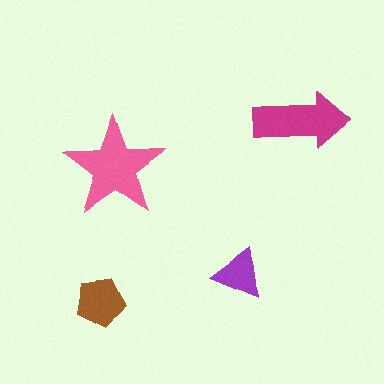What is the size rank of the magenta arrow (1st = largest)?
2nd.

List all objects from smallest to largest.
The purple triangle, the brown pentagon, the magenta arrow, the pink star.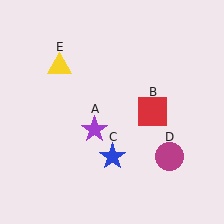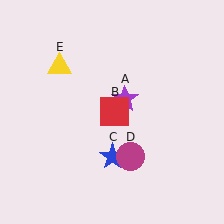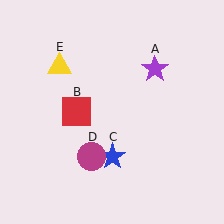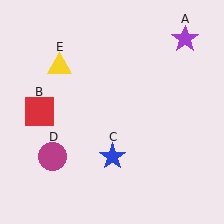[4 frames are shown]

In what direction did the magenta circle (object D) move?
The magenta circle (object D) moved left.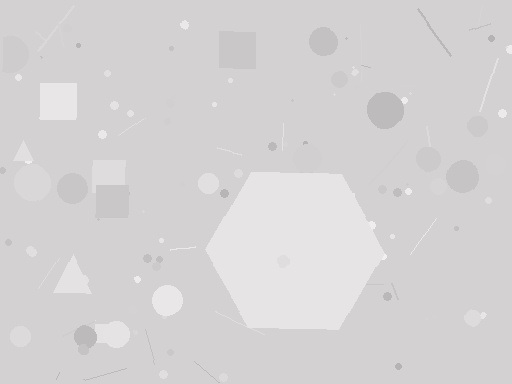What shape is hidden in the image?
A hexagon is hidden in the image.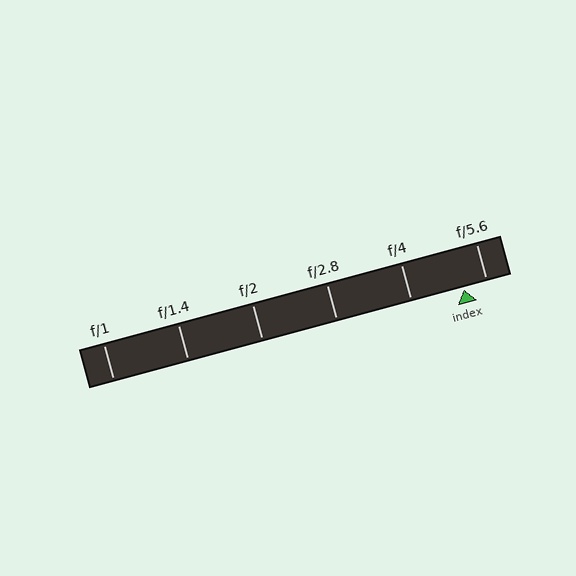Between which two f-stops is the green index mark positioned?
The index mark is between f/4 and f/5.6.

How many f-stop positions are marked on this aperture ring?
There are 6 f-stop positions marked.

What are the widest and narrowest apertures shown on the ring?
The widest aperture shown is f/1 and the narrowest is f/5.6.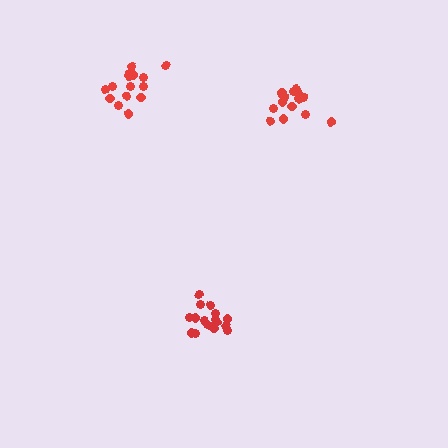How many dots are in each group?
Group 1: 14 dots, Group 2: 16 dots, Group 3: 15 dots (45 total).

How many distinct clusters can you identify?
There are 3 distinct clusters.